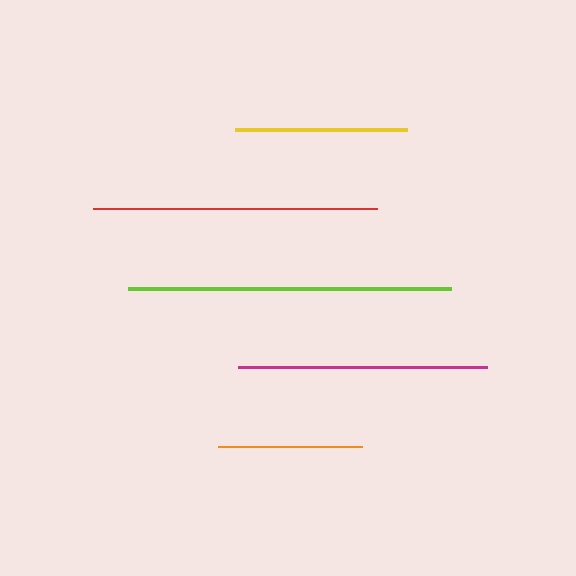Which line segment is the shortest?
The orange line is the shortest at approximately 144 pixels.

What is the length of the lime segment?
The lime segment is approximately 323 pixels long.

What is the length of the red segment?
The red segment is approximately 284 pixels long.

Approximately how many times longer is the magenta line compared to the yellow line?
The magenta line is approximately 1.4 times the length of the yellow line.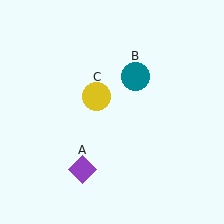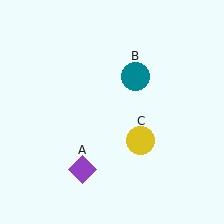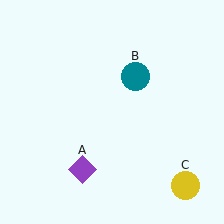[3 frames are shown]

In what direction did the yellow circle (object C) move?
The yellow circle (object C) moved down and to the right.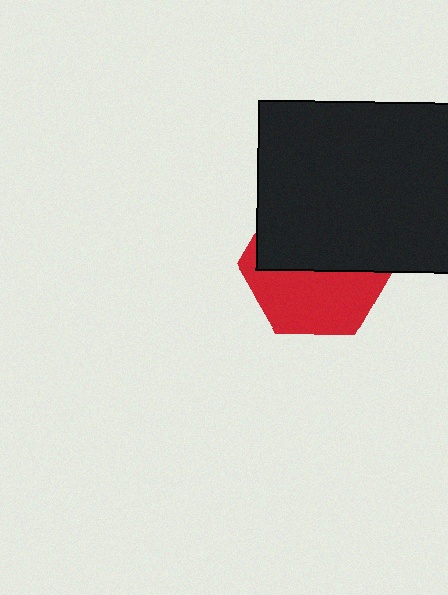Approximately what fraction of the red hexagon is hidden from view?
Roughly 52% of the red hexagon is hidden behind the black rectangle.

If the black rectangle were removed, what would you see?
You would see the complete red hexagon.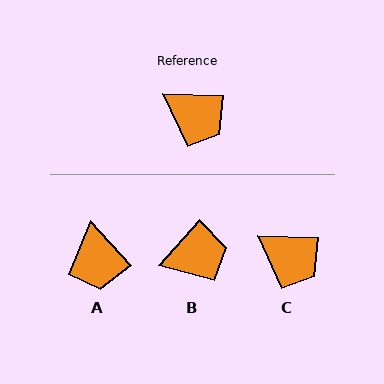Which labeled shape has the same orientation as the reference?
C.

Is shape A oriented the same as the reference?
No, it is off by about 47 degrees.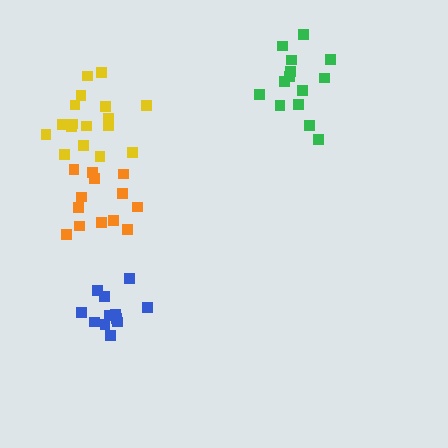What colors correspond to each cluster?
The clusters are colored: orange, blue, yellow, green.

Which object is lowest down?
The blue cluster is bottommost.